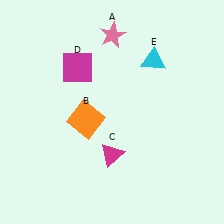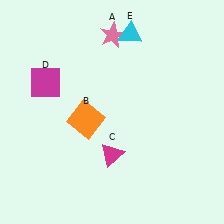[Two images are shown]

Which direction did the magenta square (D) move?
The magenta square (D) moved left.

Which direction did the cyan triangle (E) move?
The cyan triangle (E) moved up.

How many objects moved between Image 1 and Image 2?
2 objects moved between the two images.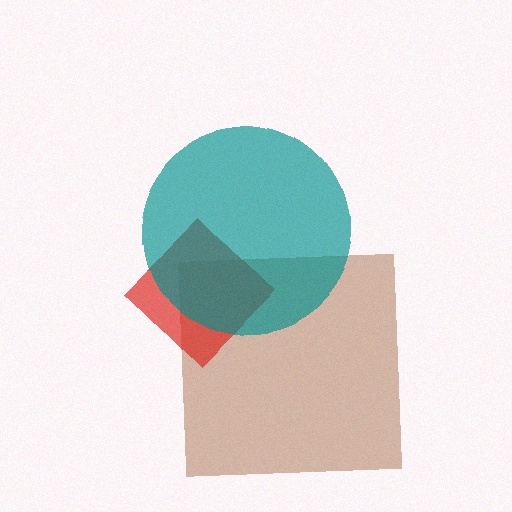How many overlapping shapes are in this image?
There are 3 overlapping shapes in the image.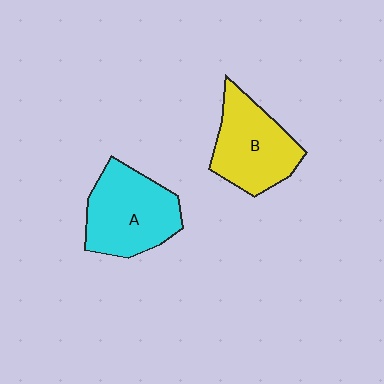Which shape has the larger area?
Shape A (cyan).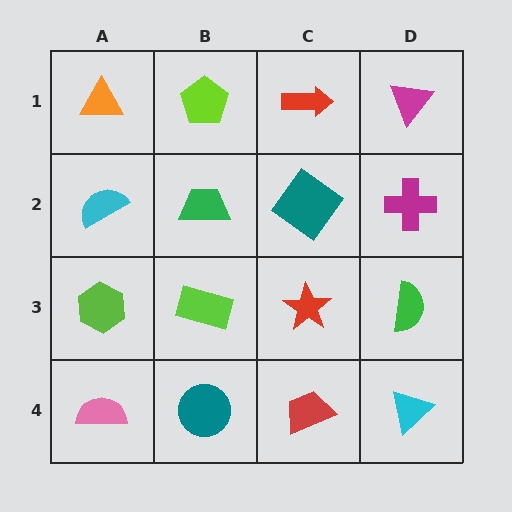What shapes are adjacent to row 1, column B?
A green trapezoid (row 2, column B), an orange triangle (row 1, column A), a red arrow (row 1, column C).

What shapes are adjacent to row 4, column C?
A red star (row 3, column C), a teal circle (row 4, column B), a cyan triangle (row 4, column D).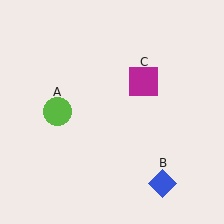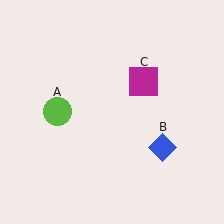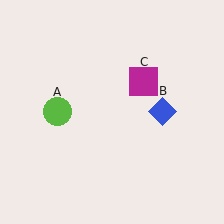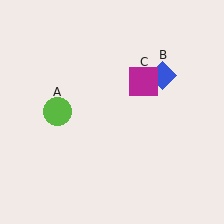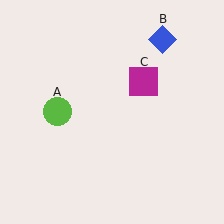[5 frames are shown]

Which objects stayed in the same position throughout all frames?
Lime circle (object A) and magenta square (object C) remained stationary.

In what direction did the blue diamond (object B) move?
The blue diamond (object B) moved up.